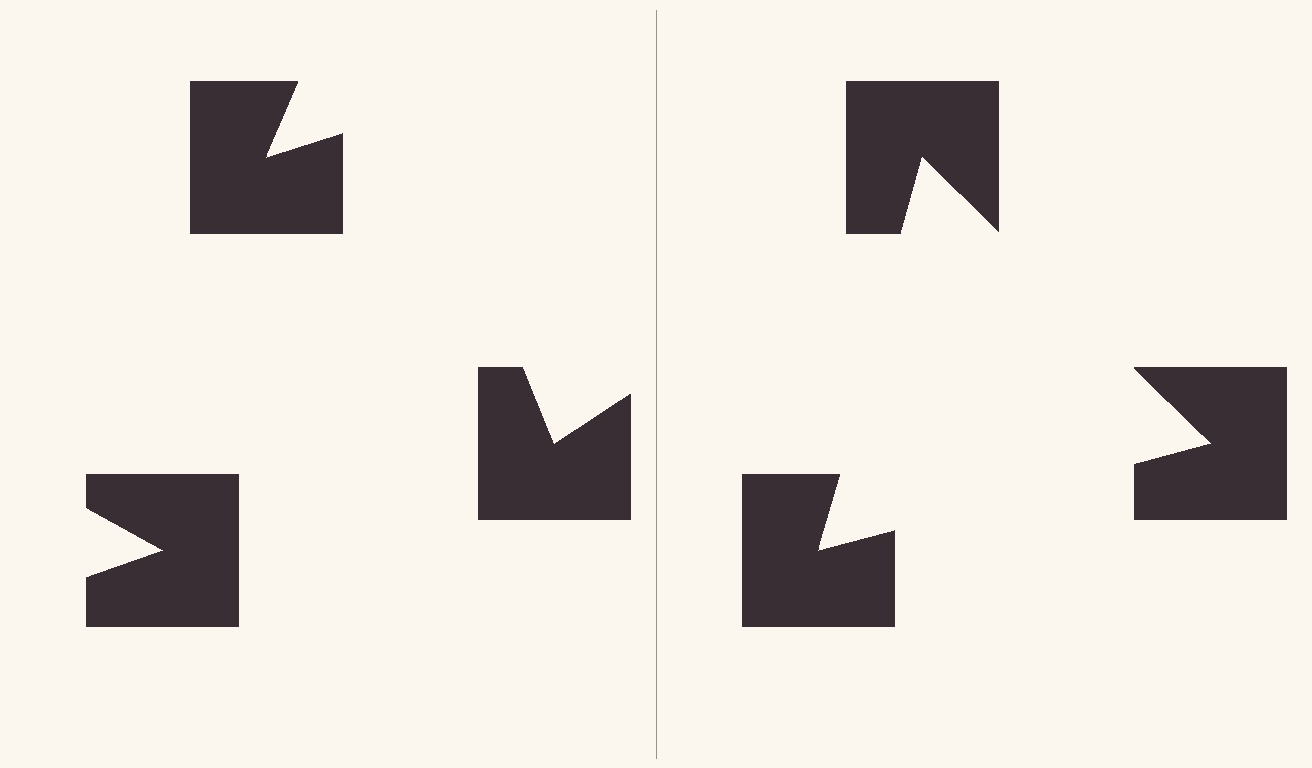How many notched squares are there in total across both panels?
6 — 3 on each side.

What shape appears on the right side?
An illusory triangle.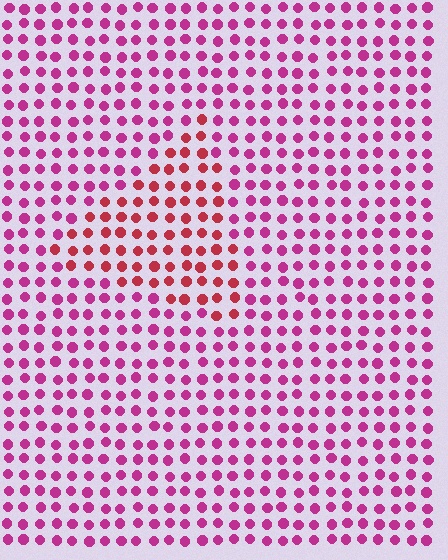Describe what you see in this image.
The image is filled with small magenta elements in a uniform arrangement. A triangle-shaped region is visible where the elements are tinted to a slightly different hue, forming a subtle color boundary.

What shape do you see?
I see a triangle.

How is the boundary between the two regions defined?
The boundary is defined purely by a slight shift in hue (about 32 degrees). Spacing, size, and orientation are identical on both sides.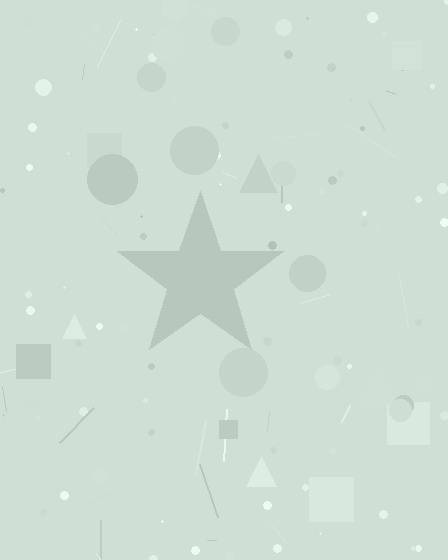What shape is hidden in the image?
A star is hidden in the image.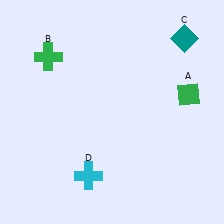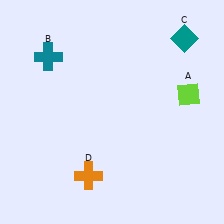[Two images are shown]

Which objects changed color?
A changed from green to lime. B changed from green to teal. D changed from cyan to orange.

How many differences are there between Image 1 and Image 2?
There are 3 differences between the two images.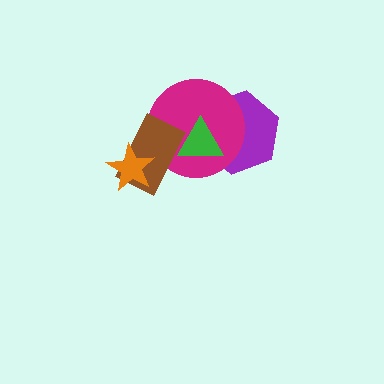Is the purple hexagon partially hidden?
Yes, it is partially covered by another shape.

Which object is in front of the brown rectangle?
The orange star is in front of the brown rectangle.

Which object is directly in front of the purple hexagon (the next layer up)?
The magenta circle is directly in front of the purple hexagon.